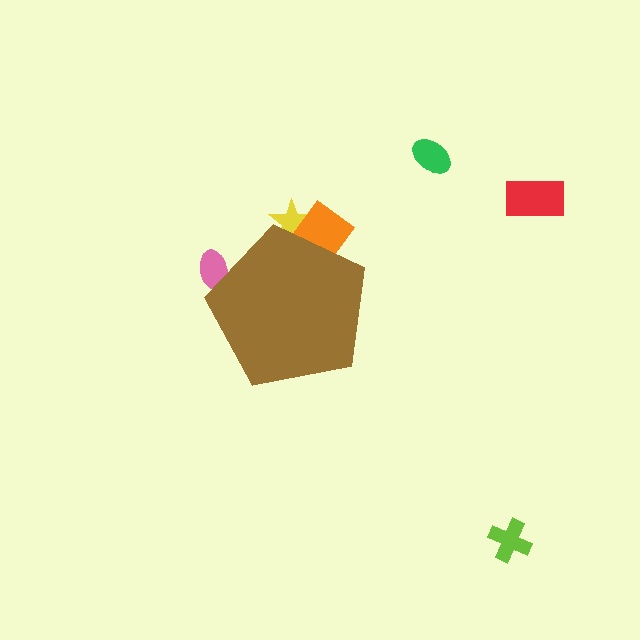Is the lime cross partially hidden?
No, the lime cross is fully visible.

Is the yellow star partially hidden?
Yes, the yellow star is partially hidden behind the brown pentagon.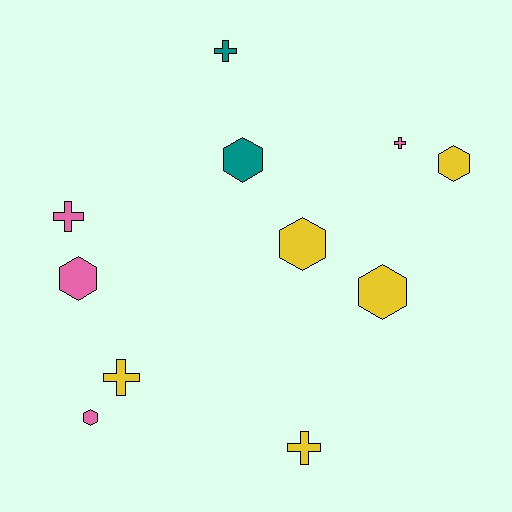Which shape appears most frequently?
Hexagon, with 6 objects.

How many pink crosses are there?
There are 2 pink crosses.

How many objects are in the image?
There are 11 objects.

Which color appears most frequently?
Yellow, with 5 objects.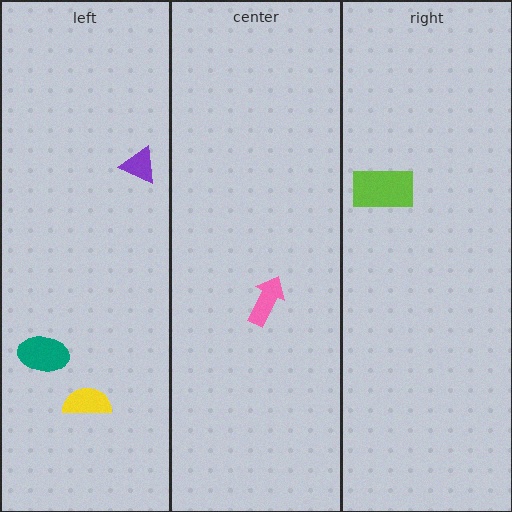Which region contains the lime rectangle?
The right region.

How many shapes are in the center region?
1.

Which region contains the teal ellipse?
The left region.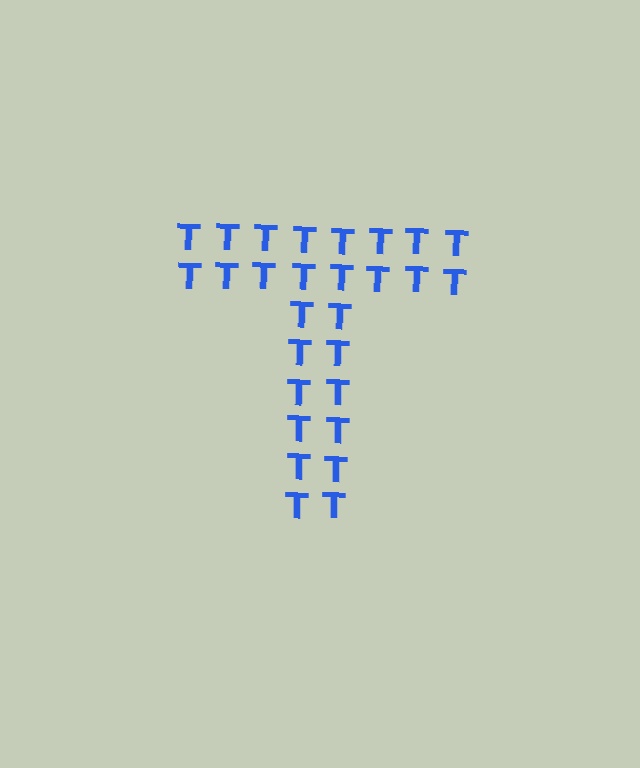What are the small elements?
The small elements are letter T's.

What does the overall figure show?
The overall figure shows the letter T.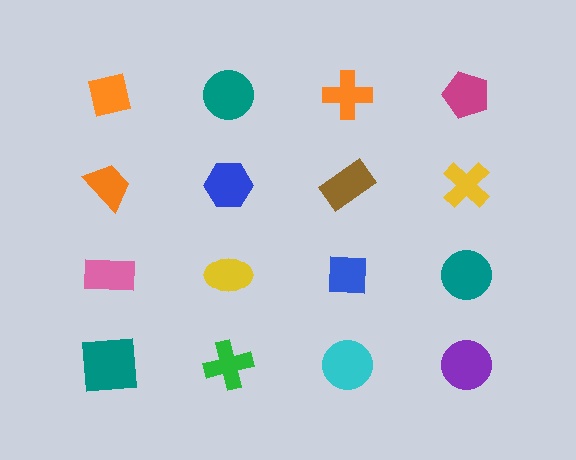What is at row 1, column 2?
A teal circle.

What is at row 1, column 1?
An orange square.